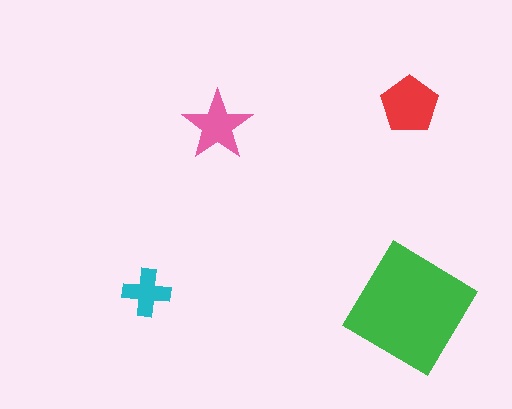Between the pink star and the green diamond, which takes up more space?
The green diamond.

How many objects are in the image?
There are 4 objects in the image.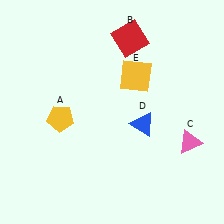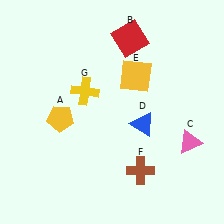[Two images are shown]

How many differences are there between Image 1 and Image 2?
There are 2 differences between the two images.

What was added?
A brown cross (F), a yellow cross (G) were added in Image 2.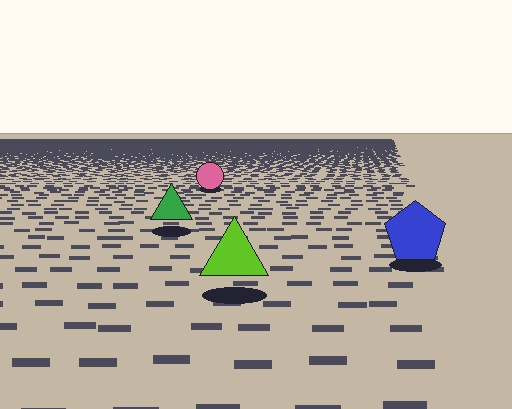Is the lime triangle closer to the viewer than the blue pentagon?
Yes. The lime triangle is closer — you can tell from the texture gradient: the ground texture is coarser near it.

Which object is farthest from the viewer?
The pink circle is farthest from the viewer. It appears smaller and the ground texture around it is denser.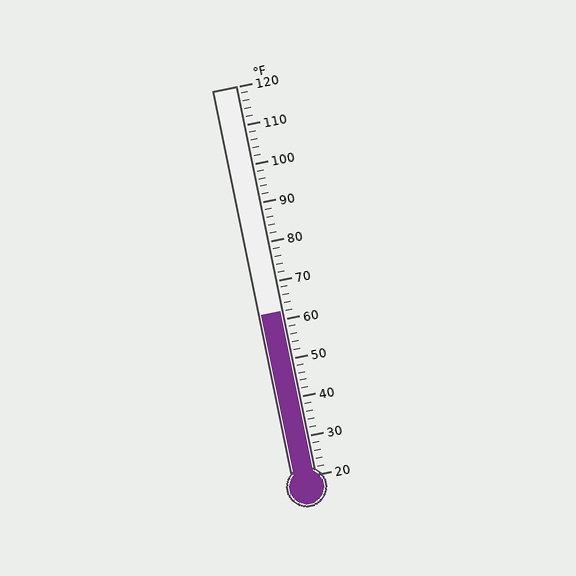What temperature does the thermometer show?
The thermometer shows approximately 62°F.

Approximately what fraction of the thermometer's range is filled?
The thermometer is filled to approximately 40% of its range.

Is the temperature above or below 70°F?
The temperature is below 70°F.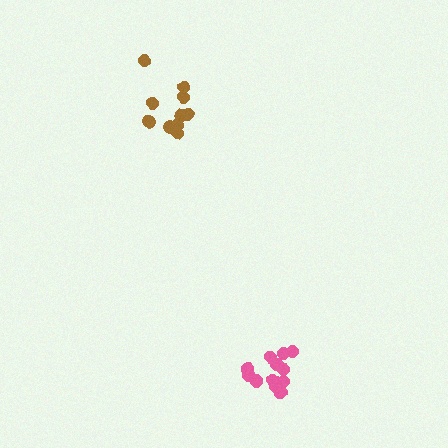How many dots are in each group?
Group 1: 10 dots, Group 2: 13 dots (23 total).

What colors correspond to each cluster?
The clusters are colored: brown, pink.